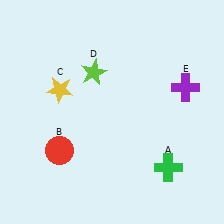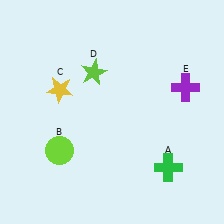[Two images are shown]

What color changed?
The circle (B) changed from red in Image 1 to lime in Image 2.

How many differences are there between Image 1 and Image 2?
There is 1 difference between the two images.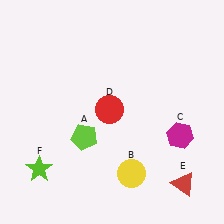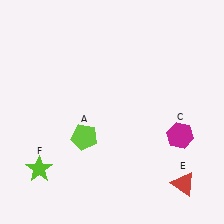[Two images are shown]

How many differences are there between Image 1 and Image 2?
There are 2 differences between the two images.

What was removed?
The yellow circle (B), the red circle (D) were removed in Image 2.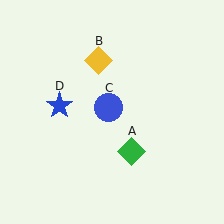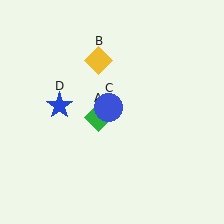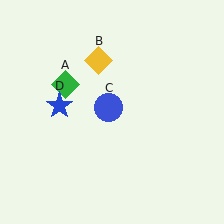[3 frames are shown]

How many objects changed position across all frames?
1 object changed position: green diamond (object A).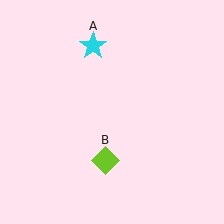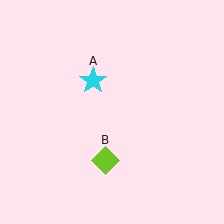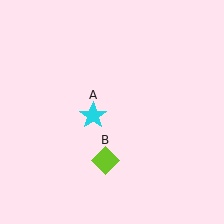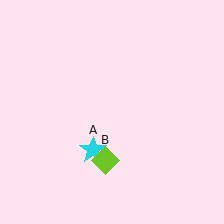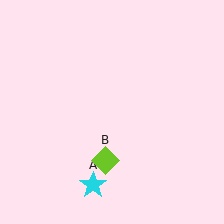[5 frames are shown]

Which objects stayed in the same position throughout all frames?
Lime diamond (object B) remained stationary.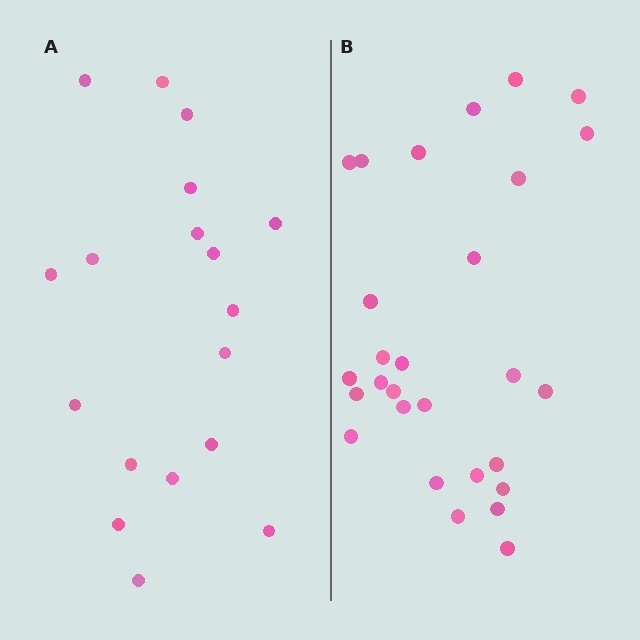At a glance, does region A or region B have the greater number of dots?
Region B (the right region) has more dots.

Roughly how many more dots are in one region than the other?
Region B has roughly 10 or so more dots than region A.